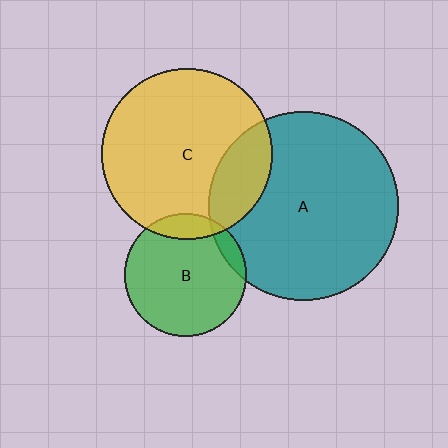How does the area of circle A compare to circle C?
Approximately 1.2 times.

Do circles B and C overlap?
Yes.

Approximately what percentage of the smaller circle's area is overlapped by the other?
Approximately 10%.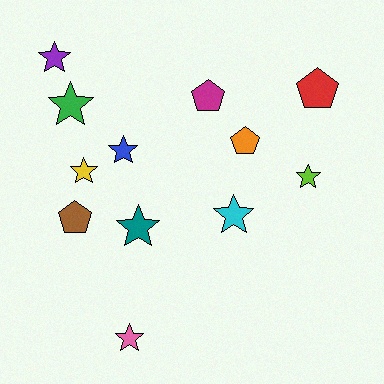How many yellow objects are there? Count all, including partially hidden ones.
There is 1 yellow object.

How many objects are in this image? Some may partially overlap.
There are 12 objects.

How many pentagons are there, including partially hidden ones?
There are 4 pentagons.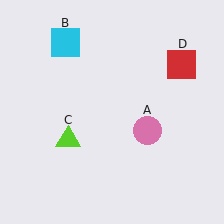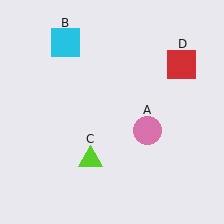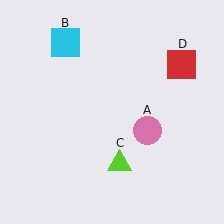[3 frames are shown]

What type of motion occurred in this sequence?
The lime triangle (object C) rotated counterclockwise around the center of the scene.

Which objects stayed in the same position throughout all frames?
Pink circle (object A) and cyan square (object B) and red square (object D) remained stationary.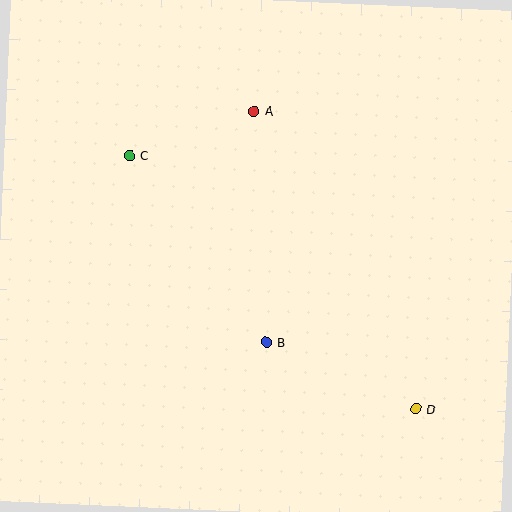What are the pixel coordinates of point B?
Point B is at (266, 342).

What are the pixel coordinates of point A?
Point A is at (254, 111).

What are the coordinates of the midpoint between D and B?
The midpoint between D and B is at (341, 375).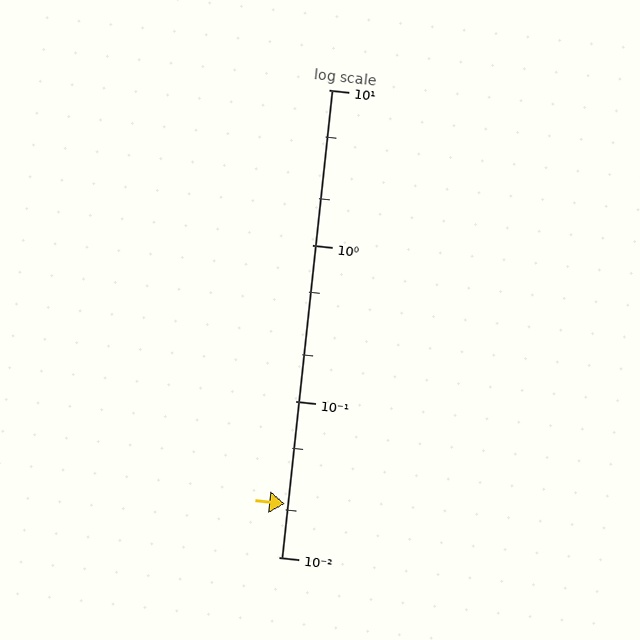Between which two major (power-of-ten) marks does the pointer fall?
The pointer is between 0.01 and 0.1.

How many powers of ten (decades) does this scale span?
The scale spans 3 decades, from 0.01 to 10.